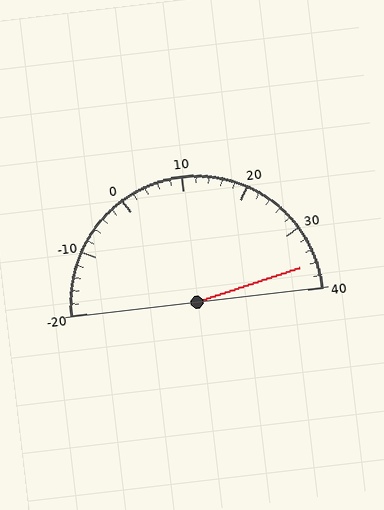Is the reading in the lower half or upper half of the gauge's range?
The reading is in the upper half of the range (-20 to 40).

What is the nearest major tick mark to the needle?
The nearest major tick mark is 40.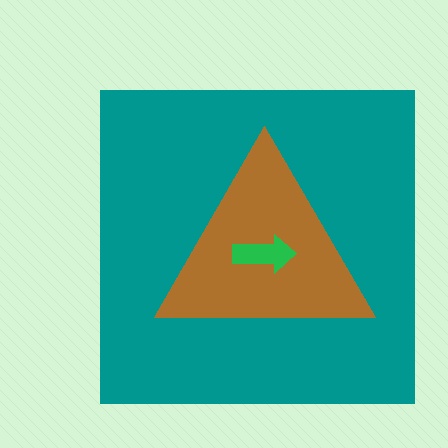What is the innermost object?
The green arrow.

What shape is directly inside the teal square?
The brown triangle.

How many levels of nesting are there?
3.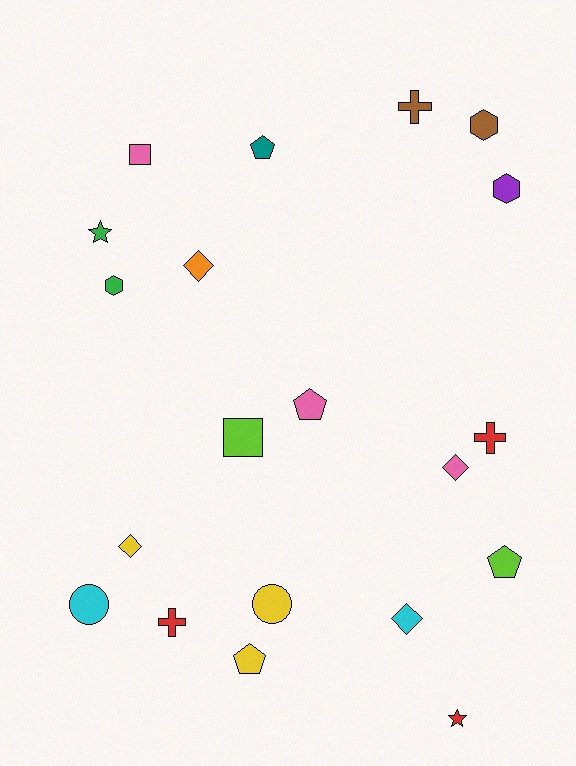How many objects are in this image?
There are 20 objects.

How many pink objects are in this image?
There are 3 pink objects.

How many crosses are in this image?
There are 3 crosses.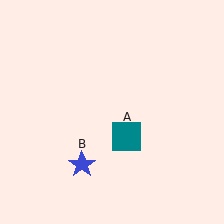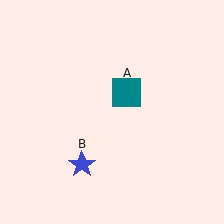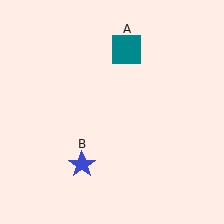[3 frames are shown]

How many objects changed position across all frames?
1 object changed position: teal square (object A).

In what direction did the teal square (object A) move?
The teal square (object A) moved up.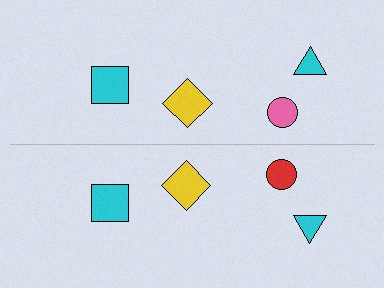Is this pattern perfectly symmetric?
No, the pattern is not perfectly symmetric. The red circle on the bottom side breaks the symmetry — its mirror counterpart is pink.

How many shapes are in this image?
There are 8 shapes in this image.